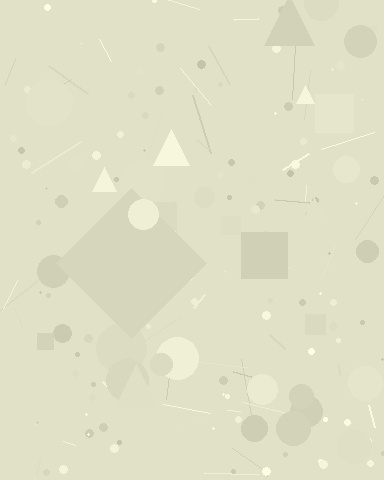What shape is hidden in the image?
A diamond is hidden in the image.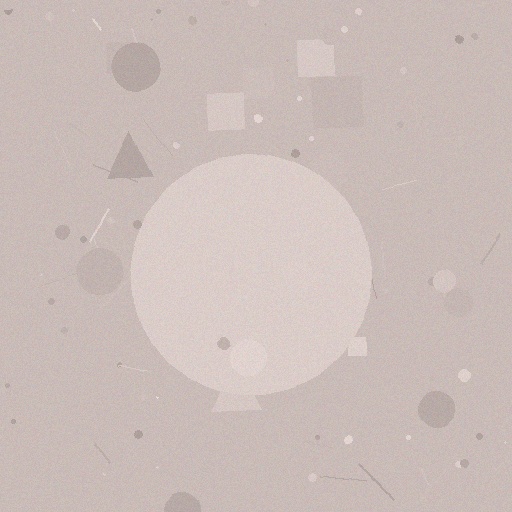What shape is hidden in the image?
A circle is hidden in the image.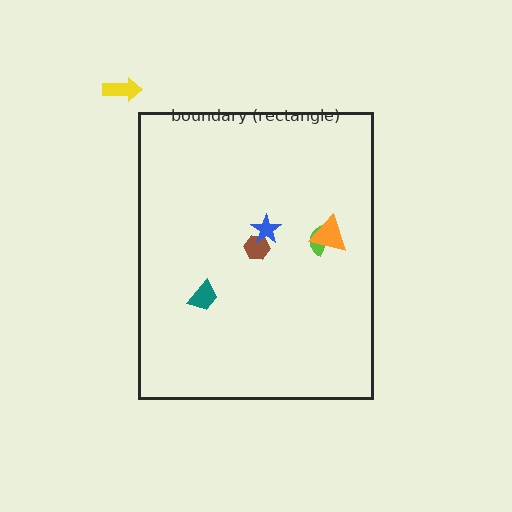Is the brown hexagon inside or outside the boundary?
Inside.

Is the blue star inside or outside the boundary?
Inside.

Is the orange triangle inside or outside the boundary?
Inside.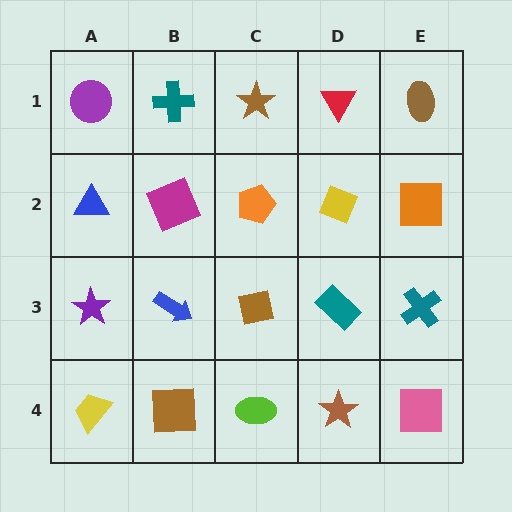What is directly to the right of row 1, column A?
A teal cross.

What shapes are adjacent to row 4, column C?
A brown square (row 3, column C), a brown square (row 4, column B), a brown star (row 4, column D).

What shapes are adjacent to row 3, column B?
A magenta square (row 2, column B), a brown square (row 4, column B), a purple star (row 3, column A), a brown square (row 3, column C).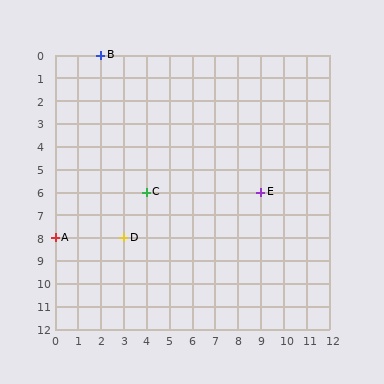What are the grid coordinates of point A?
Point A is at grid coordinates (0, 8).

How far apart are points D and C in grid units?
Points D and C are 1 column and 2 rows apart (about 2.2 grid units diagonally).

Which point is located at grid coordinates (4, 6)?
Point C is at (4, 6).